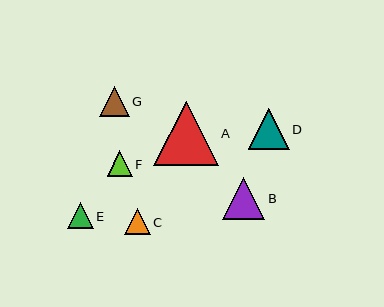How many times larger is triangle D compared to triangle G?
Triangle D is approximately 1.4 times the size of triangle G.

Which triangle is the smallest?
Triangle F is the smallest with a size of approximately 25 pixels.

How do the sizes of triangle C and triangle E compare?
Triangle C and triangle E are approximately the same size.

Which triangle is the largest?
Triangle A is the largest with a size of approximately 64 pixels.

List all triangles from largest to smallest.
From largest to smallest: A, B, D, G, C, E, F.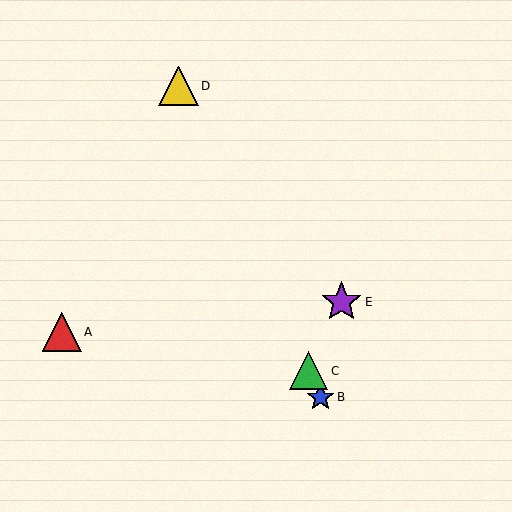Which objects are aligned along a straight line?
Objects B, C, D are aligned along a straight line.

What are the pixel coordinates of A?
Object A is at (62, 332).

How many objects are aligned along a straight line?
3 objects (B, C, D) are aligned along a straight line.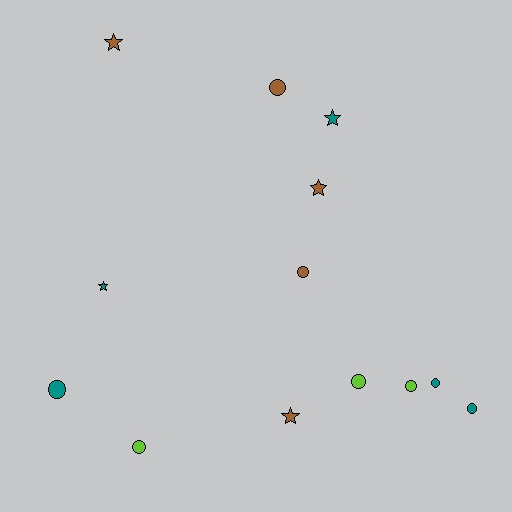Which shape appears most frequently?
Circle, with 8 objects.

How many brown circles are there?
There are 2 brown circles.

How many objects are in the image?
There are 13 objects.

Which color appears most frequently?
Brown, with 5 objects.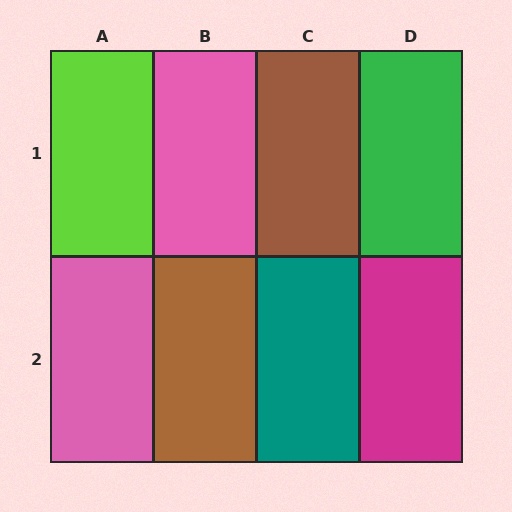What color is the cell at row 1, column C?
Brown.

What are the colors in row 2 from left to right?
Pink, brown, teal, magenta.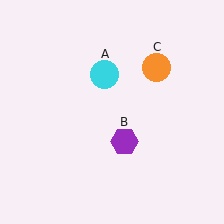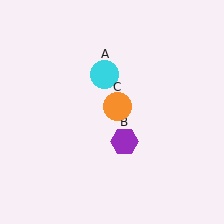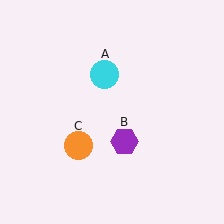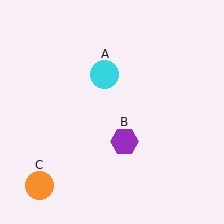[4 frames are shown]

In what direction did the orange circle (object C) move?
The orange circle (object C) moved down and to the left.